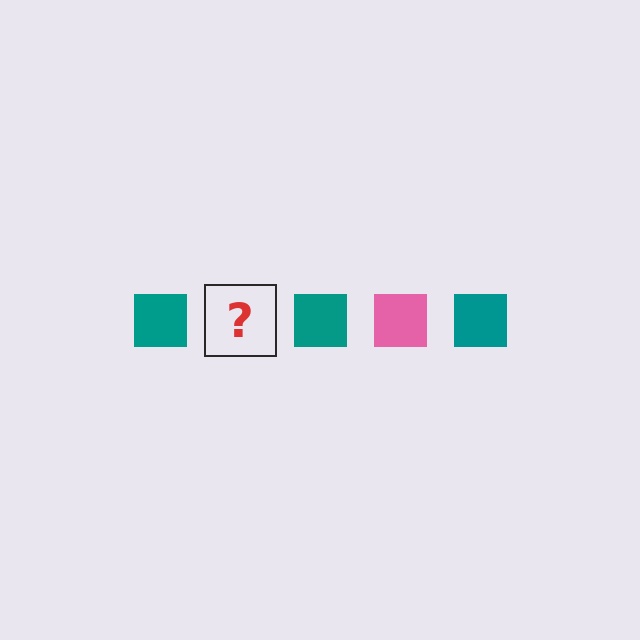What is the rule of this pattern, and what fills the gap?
The rule is that the pattern cycles through teal, pink squares. The gap should be filled with a pink square.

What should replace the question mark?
The question mark should be replaced with a pink square.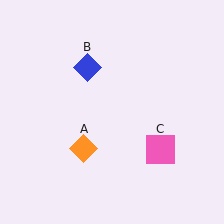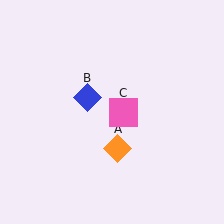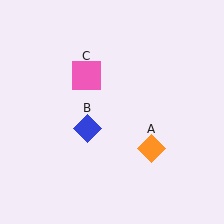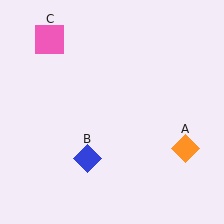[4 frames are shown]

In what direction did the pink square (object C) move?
The pink square (object C) moved up and to the left.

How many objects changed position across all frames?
3 objects changed position: orange diamond (object A), blue diamond (object B), pink square (object C).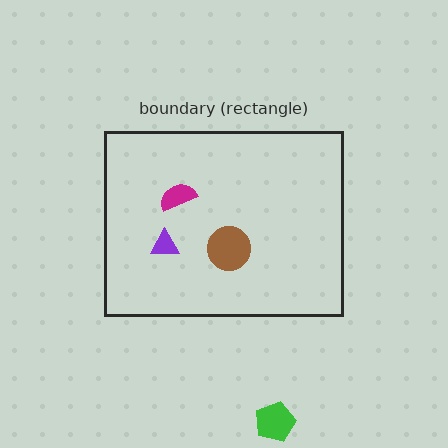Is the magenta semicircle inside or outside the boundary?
Inside.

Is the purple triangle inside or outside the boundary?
Inside.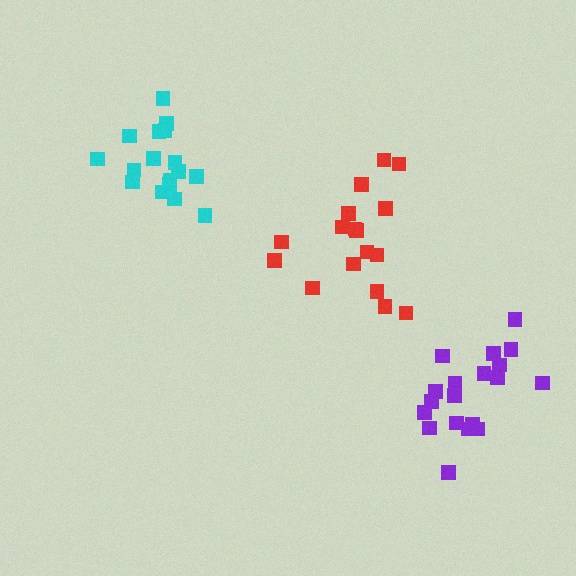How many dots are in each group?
Group 1: 19 dots, Group 2: 17 dots, Group 3: 17 dots (53 total).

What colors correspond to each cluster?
The clusters are colored: purple, red, cyan.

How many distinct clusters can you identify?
There are 3 distinct clusters.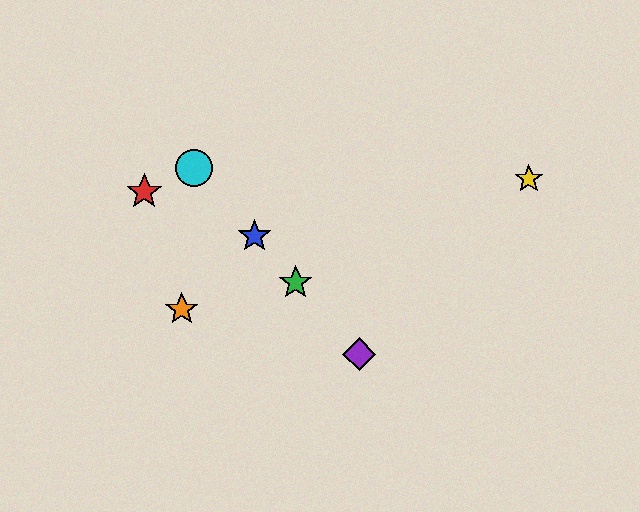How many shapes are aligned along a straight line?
4 shapes (the blue star, the green star, the purple diamond, the cyan circle) are aligned along a straight line.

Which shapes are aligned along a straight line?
The blue star, the green star, the purple diamond, the cyan circle are aligned along a straight line.